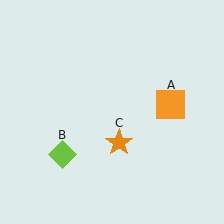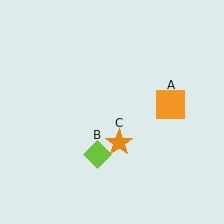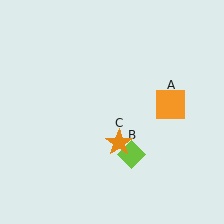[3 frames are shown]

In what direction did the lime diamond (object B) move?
The lime diamond (object B) moved right.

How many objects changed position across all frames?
1 object changed position: lime diamond (object B).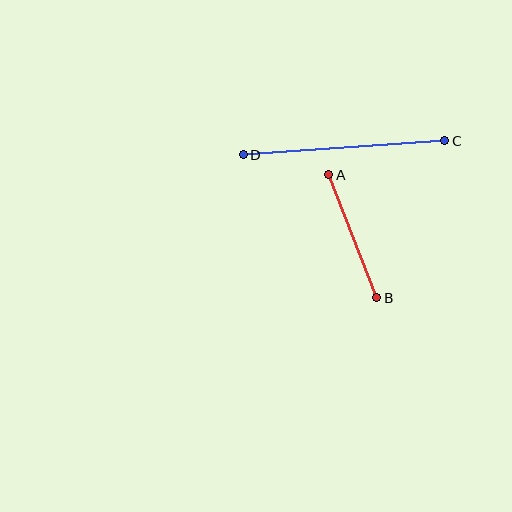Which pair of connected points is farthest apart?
Points C and D are farthest apart.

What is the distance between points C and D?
The distance is approximately 202 pixels.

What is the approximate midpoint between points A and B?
The midpoint is at approximately (353, 236) pixels.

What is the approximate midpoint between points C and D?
The midpoint is at approximately (344, 148) pixels.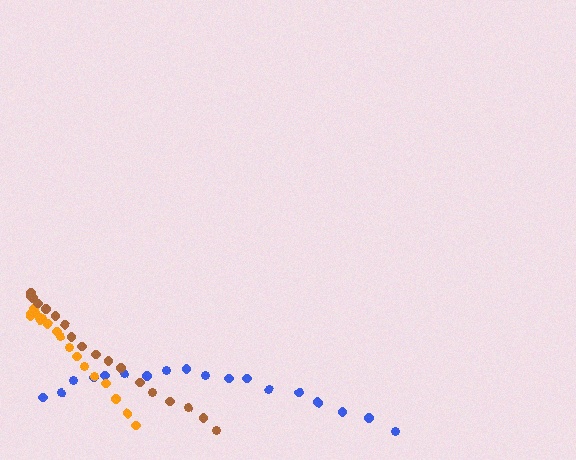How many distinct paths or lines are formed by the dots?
There are 3 distinct paths.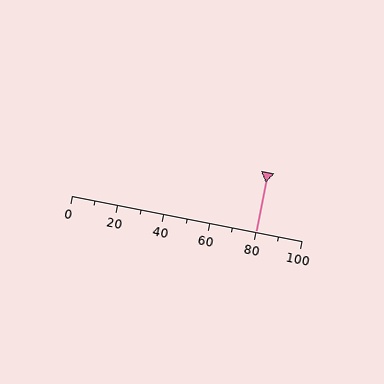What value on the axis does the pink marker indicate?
The marker indicates approximately 80.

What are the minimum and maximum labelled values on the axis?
The axis runs from 0 to 100.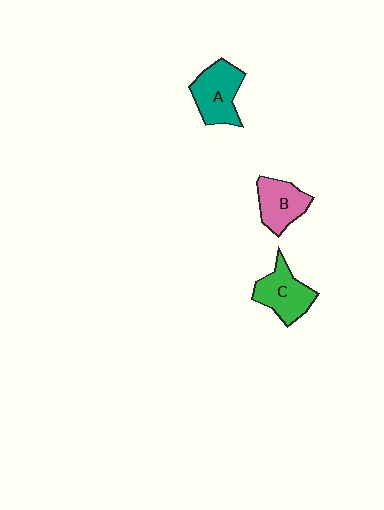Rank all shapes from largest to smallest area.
From largest to smallest: A (teal), C (green), B (pink).